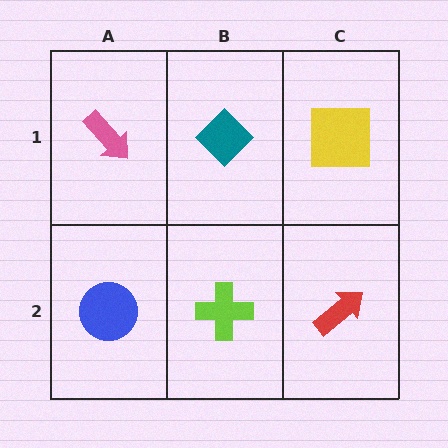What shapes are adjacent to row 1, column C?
A red arrow (row 2, column C), a teal diamond (row 1, column B).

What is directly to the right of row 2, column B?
A red arrow.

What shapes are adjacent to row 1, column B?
A lime cross (row 2, column B), a pink arrow (row 1, column A), a yellow square (row 1, column C).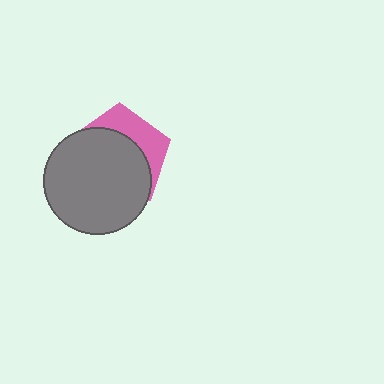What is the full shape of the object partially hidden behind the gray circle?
The partially hidden object is a pink pentagon.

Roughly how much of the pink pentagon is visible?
A small part of it is visible (roughly 31%).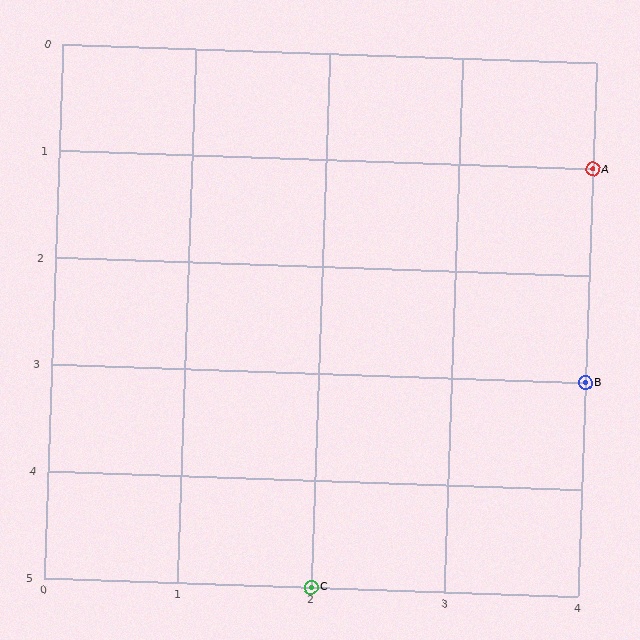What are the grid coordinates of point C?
Point C is at grid coordinates (2, 5).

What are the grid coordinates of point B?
Point B is at grid coordinates (4, 3).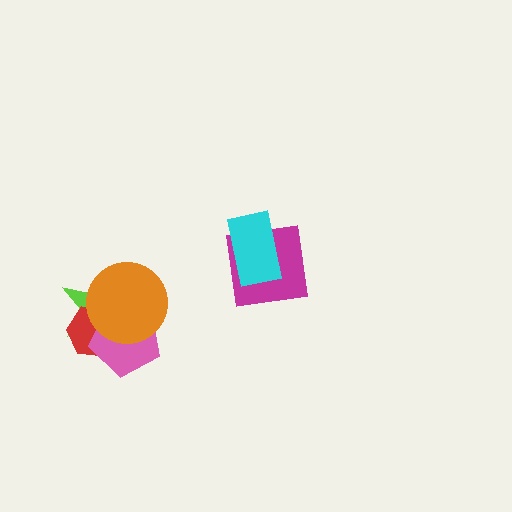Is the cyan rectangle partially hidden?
No, no other shape covers it.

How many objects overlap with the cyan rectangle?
1 object overlaps with the cyan rectangle.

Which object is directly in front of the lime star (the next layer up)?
The red hexagon is directly in front of the lime star.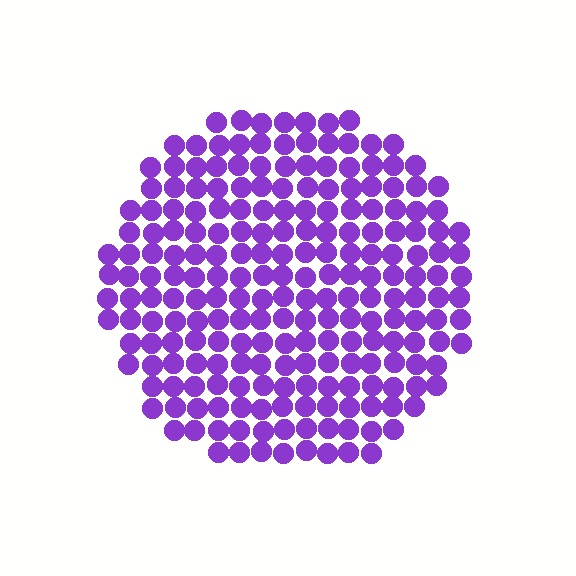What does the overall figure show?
The overall figure shows a circle.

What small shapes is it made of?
It is made of small circles.